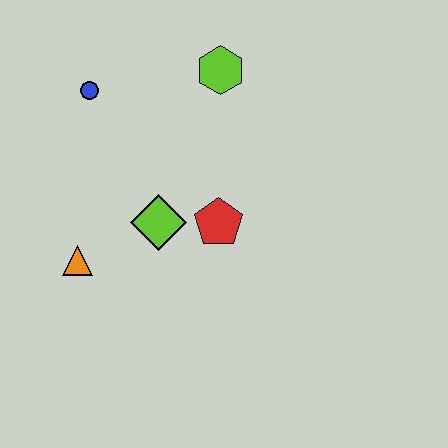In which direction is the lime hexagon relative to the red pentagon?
The lime hexagon is above the red pentagon.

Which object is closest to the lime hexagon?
The blue circle is closest to the lime hexagon.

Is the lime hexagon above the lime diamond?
Yes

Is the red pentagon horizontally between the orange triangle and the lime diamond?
No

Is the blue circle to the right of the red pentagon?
No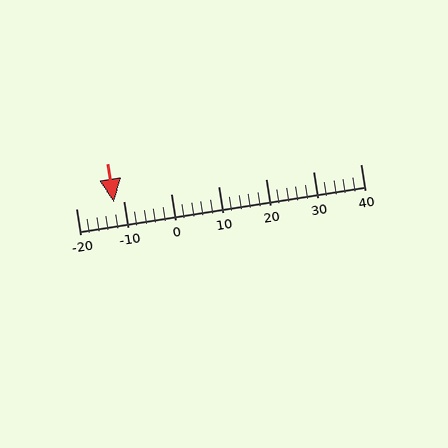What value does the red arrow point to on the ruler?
The red arrow points to approximately -12.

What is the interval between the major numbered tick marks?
The major tick marks are spaced 10 units apart.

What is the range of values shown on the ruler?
The ruler shows values from -20 to 40.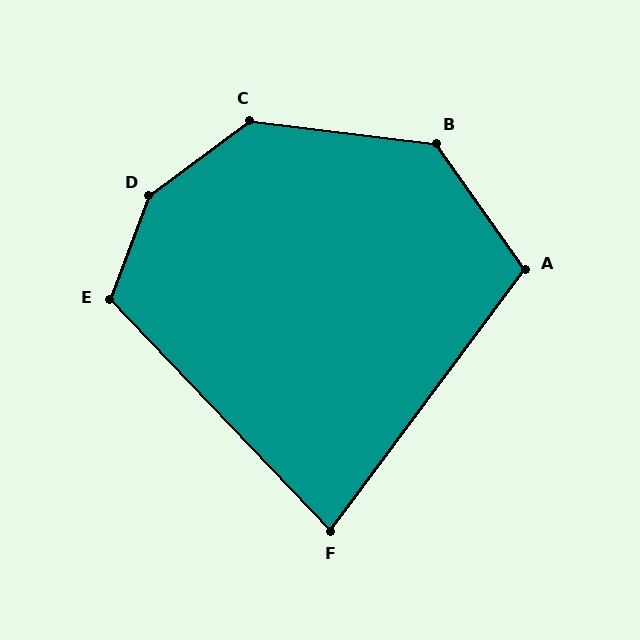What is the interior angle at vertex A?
Approximately 108 degrees (obtuse).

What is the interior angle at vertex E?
Approximately 116 degrees (obtuse).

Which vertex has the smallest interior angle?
F, at approximately 80 degrees.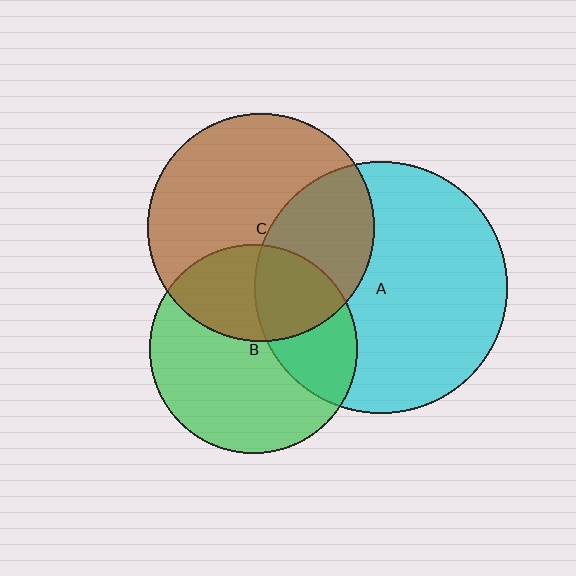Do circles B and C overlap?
Yes.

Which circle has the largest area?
Circle A (cyan).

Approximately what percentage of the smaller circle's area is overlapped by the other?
Approximately 35%.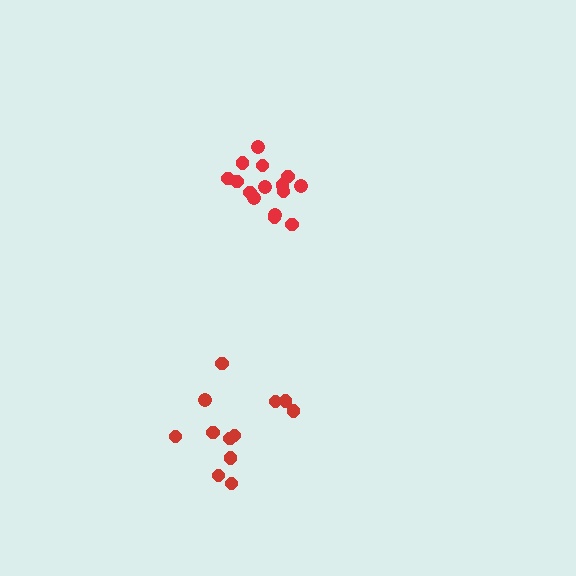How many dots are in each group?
Group 1: 12 dots, Group 2: 15 dots (27 total).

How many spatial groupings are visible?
There are 2 spatial groupings.